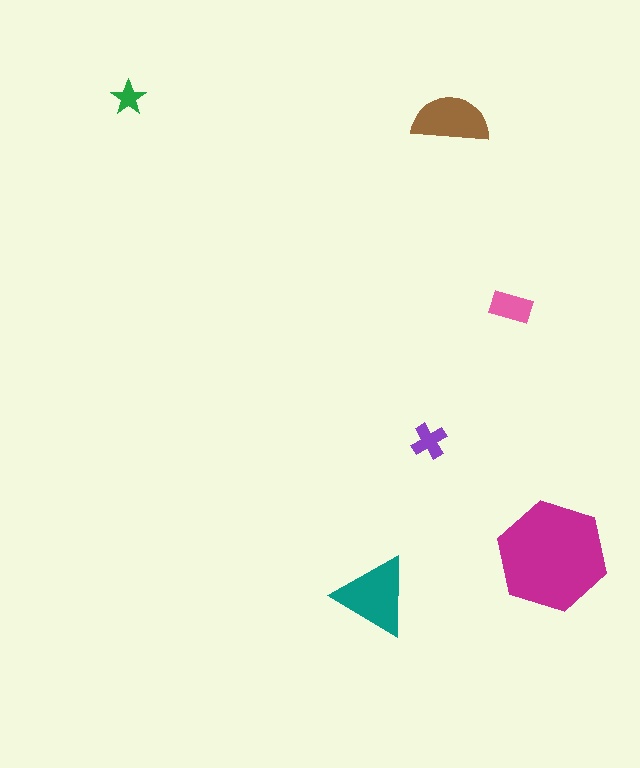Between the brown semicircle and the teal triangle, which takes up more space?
The teal triangle.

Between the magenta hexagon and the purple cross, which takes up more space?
The magenta hexagon.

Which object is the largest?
The magenta hexagon.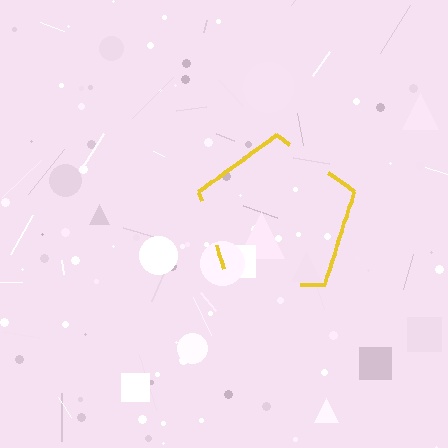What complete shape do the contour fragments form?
The contour fragments form a pentagon.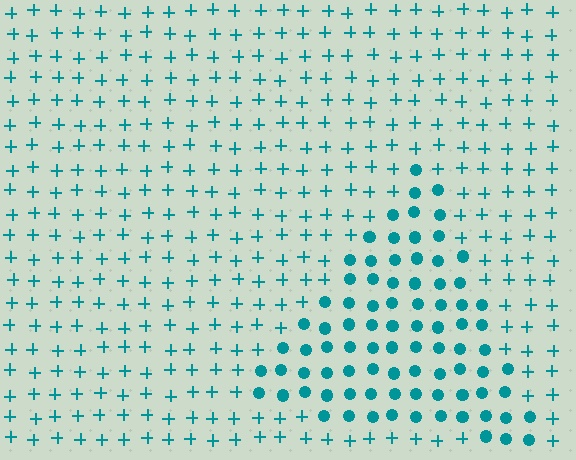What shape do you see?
I see a triangle.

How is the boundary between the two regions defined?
The boundary is defined by a change in element shape: circles inside vs. plus signs outside. All elements share the same color and spacing.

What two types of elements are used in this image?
The image uses circles inside the triangle region and plus signs outside it.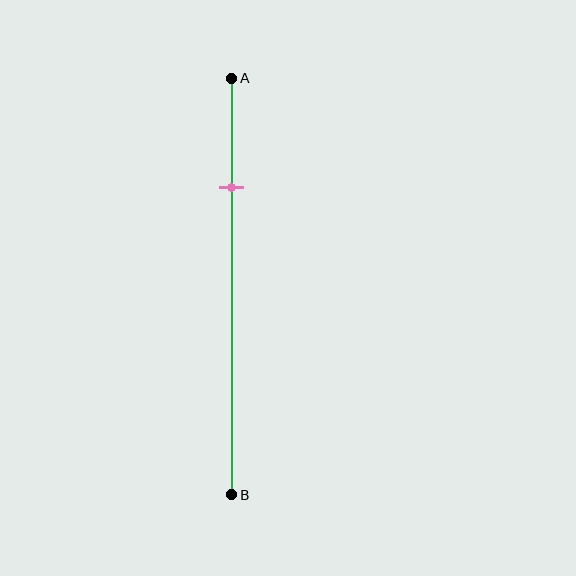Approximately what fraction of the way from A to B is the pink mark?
The pink mark is approximately 25% of the way from A to B.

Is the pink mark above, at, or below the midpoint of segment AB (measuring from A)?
The pink mark is above the midpoint of segment AB.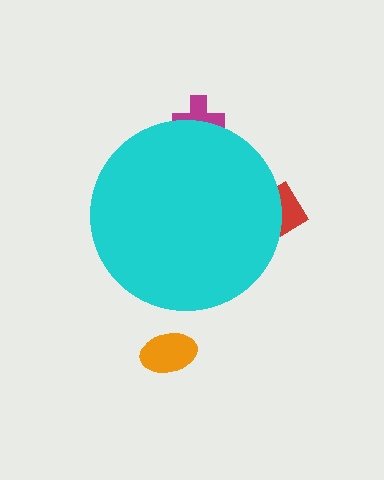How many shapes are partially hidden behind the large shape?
2 shapes are partially hidden.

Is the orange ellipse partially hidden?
No, the orange ellipse is fully visible.